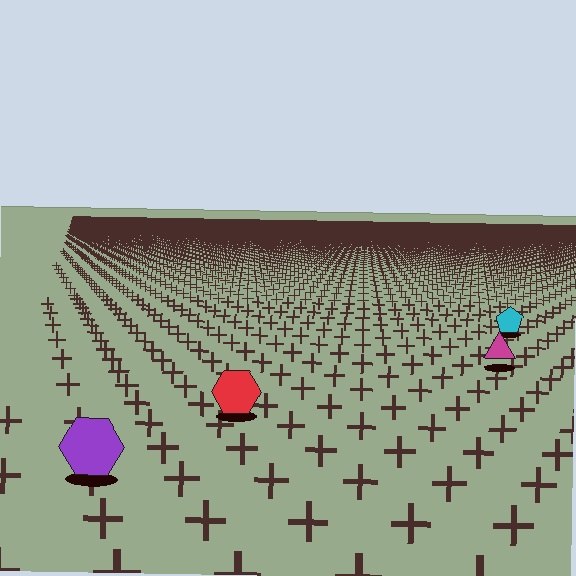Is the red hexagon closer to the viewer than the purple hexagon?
No. The purple hexagon is closer — you can tell from the texture gradient: the ground texture is coarser near it.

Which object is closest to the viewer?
The purple hexagon is closest. The texture marks near it are larger and more spread out.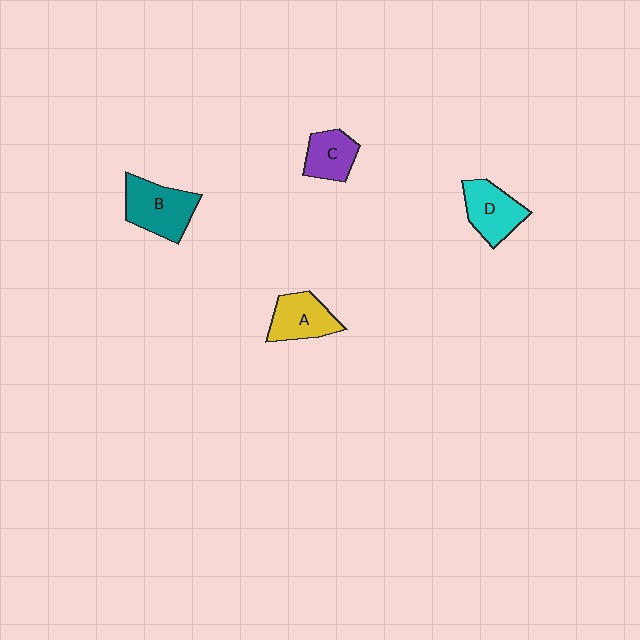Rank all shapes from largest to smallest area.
From largest to smallest: B (teal), D (cyan), A (yellow), C (purple).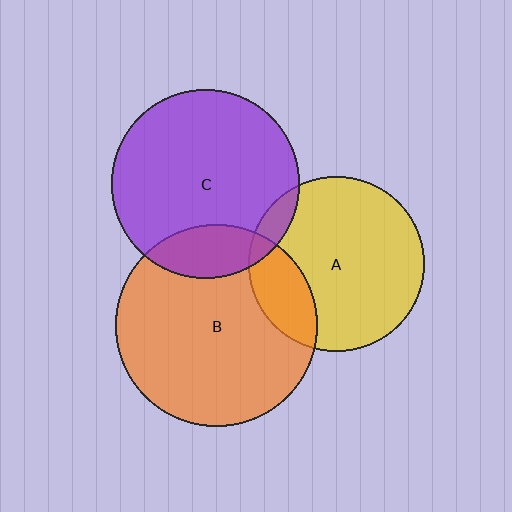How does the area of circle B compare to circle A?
Approximately 1.3 times.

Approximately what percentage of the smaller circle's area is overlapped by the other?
Approximately 20%.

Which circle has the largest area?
Circle B (orange).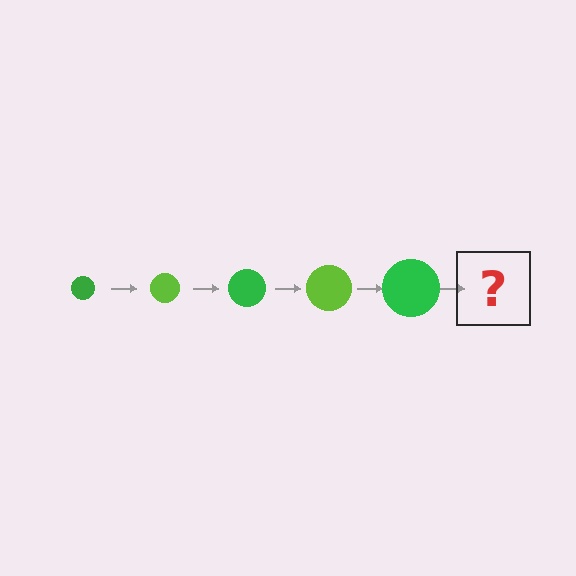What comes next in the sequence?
The next element should be a lime circle, larger than the previous one.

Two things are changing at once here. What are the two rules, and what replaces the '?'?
The two rules are that the circle grows larger each step and the color cycles through green and lime. The '?' should be a lime circle, larger than the previous one.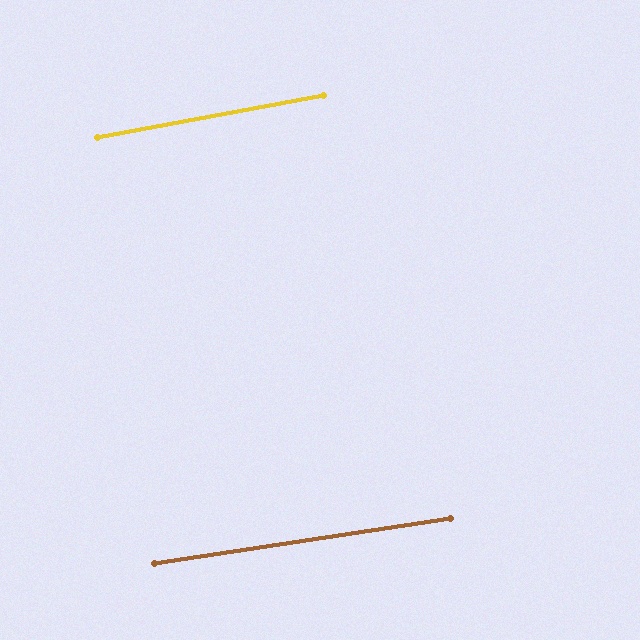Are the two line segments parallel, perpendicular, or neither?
Parallel — their directions differ by only 1.9°.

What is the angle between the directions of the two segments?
Approximately 2 degrees.